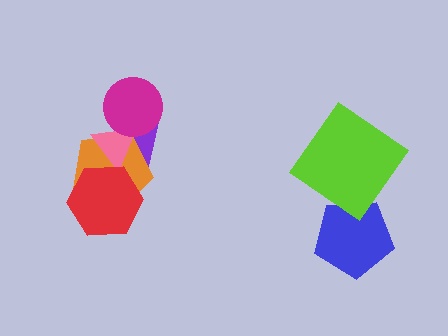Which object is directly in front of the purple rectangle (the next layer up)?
The orange pentagon is directly in front of the purple rectangle.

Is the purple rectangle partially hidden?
Yes, it is partially covered by another shape.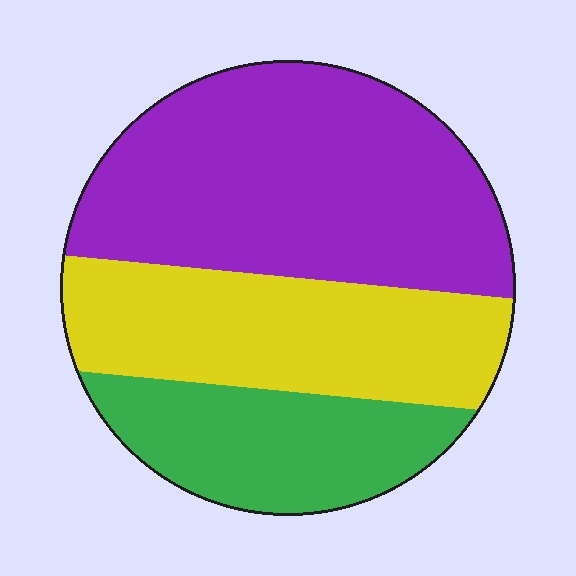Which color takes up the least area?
Green, at roughly 20%.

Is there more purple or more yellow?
Purple.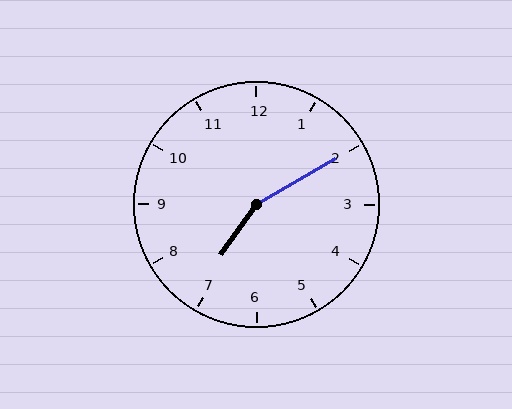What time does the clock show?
7:10.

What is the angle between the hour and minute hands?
Approximately 155 degrees.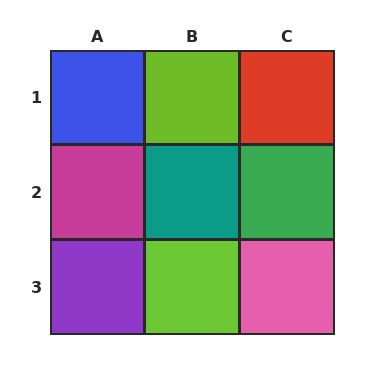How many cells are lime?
2 cells are lime.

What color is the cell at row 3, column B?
Lime.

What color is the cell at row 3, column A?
Purple.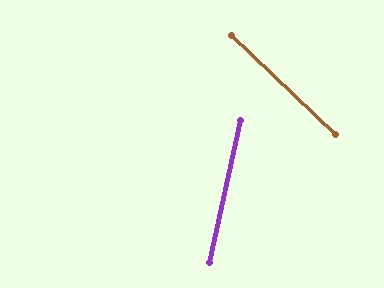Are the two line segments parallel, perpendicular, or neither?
Neither parallel nor perpendicular — they differ by about 59°.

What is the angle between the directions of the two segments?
Approximately 59 degrees.